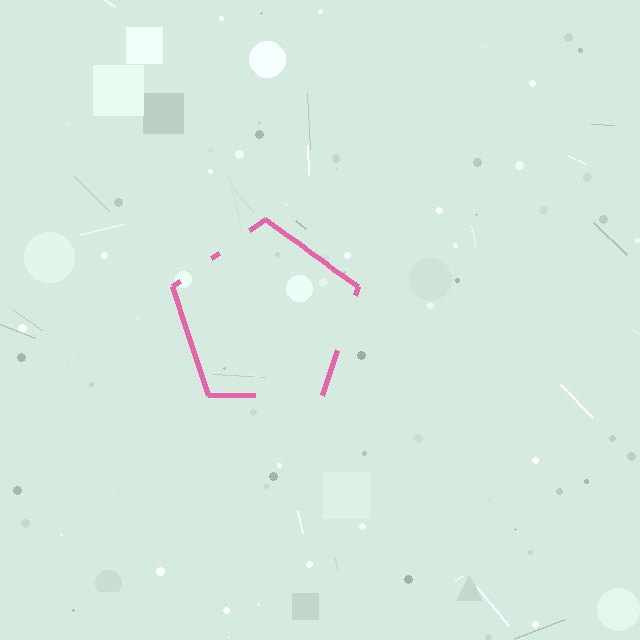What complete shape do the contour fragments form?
The contour fragments form a pentagon.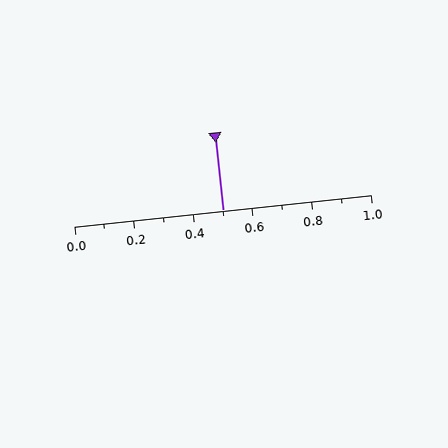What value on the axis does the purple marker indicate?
The marker indicates approximately 0.5.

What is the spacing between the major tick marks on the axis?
The major ticks are spaced 0.2 apart.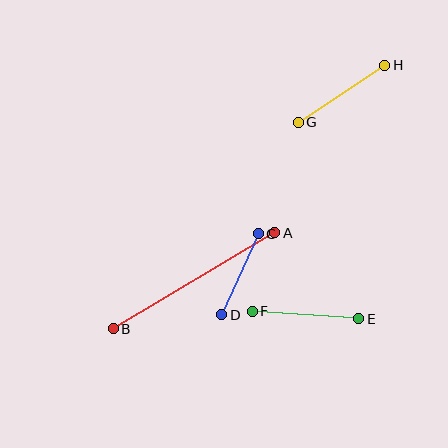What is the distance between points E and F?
The distance is approximately 107 pixels.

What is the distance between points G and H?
The distance is approximately 103 pixels.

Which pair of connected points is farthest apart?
Points A and B are farthest apart.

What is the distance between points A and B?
The distance is approximately 188 pixels.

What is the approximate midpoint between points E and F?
The midpoint is at approximately (305, 315) pixels.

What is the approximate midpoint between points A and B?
The midpoint is at approximately (194, 281) pixels.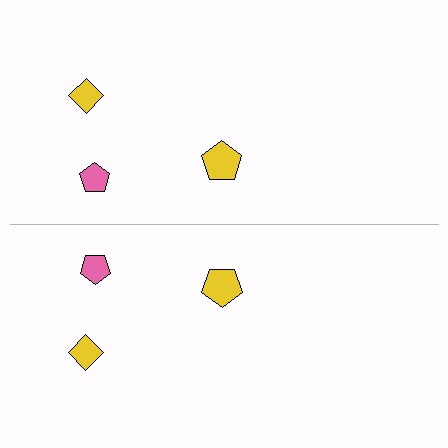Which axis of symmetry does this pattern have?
The pattern has a horizontal axis of symmetry running through the center of the image.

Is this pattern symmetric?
Yes, this pattern has bilateral (reflection) symmetry.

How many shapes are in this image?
There are 6 shapes in this image.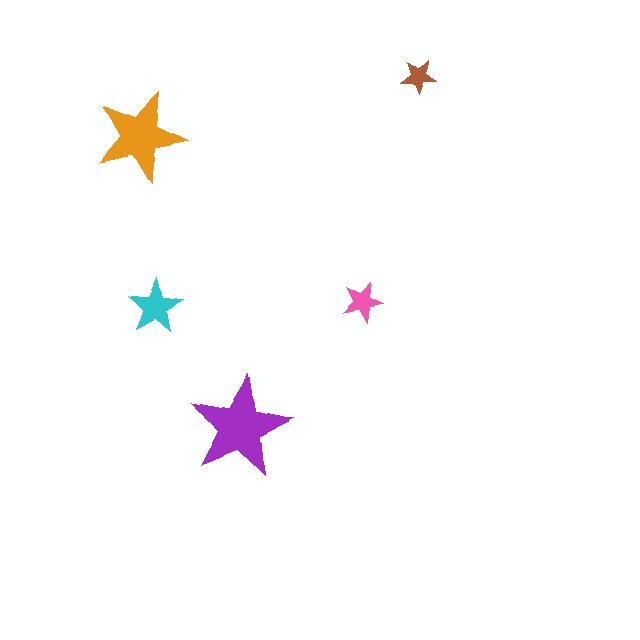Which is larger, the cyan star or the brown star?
The cyan one.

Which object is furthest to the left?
The orange star is leftmost.